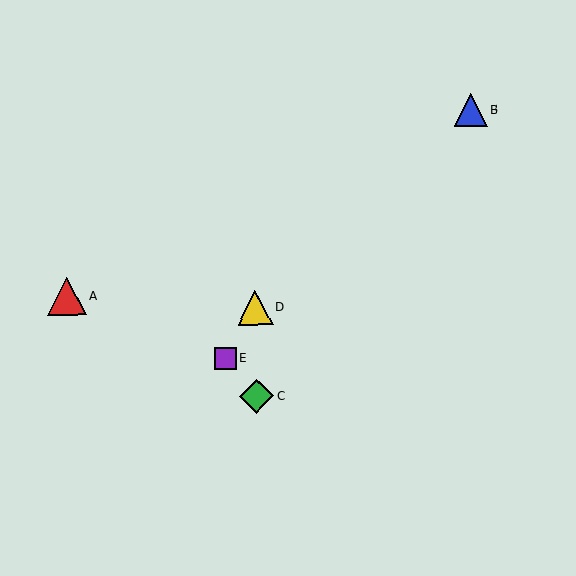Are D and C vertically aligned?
Yes, both are at x≈255.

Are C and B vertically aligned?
No, C is at x≈256 and B is at x≈471.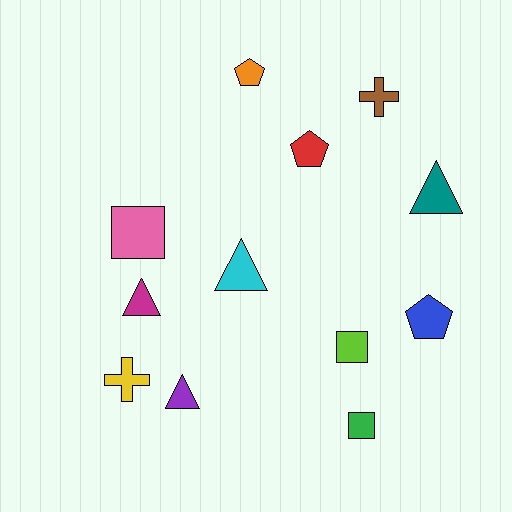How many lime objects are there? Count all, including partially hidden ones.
There is 1 lime object.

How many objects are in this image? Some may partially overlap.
There are 12 objects.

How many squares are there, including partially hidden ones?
There are 3 squares.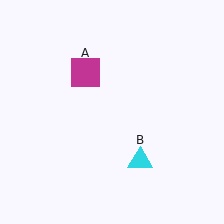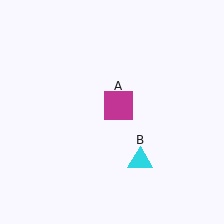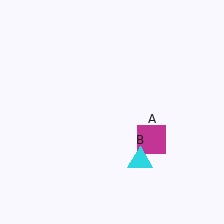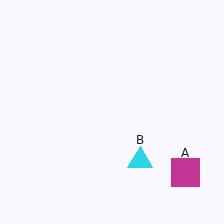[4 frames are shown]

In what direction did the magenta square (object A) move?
The magenta square (object A) moved down and to the right.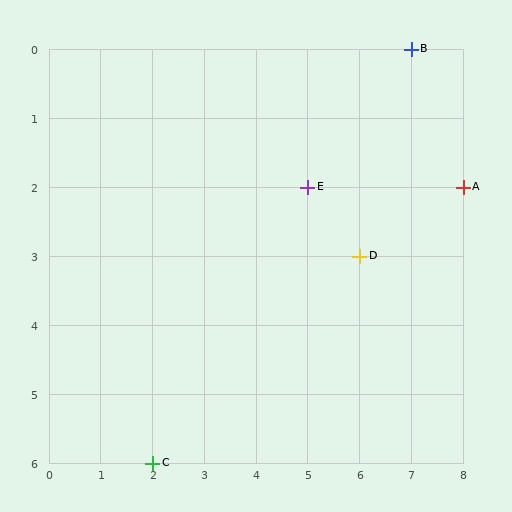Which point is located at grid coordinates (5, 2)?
Point E is at (5, 2).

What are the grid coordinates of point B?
Point B is at grid coordinates (7, 0).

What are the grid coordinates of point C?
Point C is at grid coordinates (2, 6).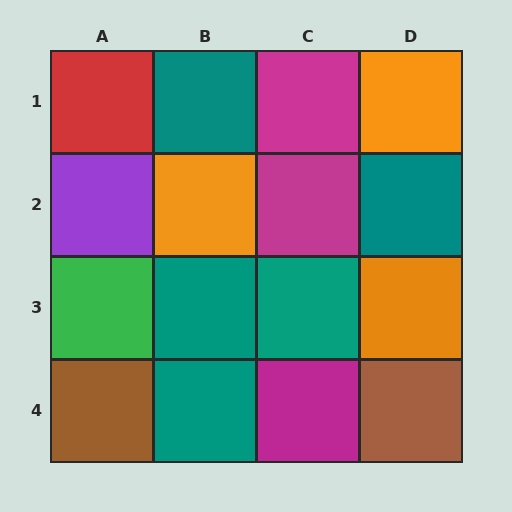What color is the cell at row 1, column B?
Teal.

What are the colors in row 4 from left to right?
Brown, teal, magenta, brown.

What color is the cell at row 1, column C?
Magenta.